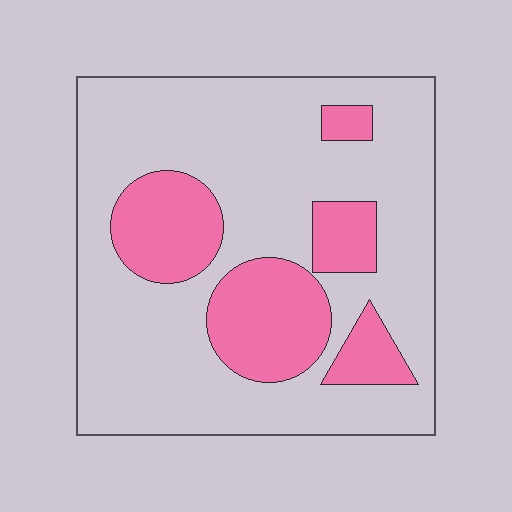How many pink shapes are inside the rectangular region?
5.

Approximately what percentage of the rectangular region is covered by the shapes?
Approximately 25%.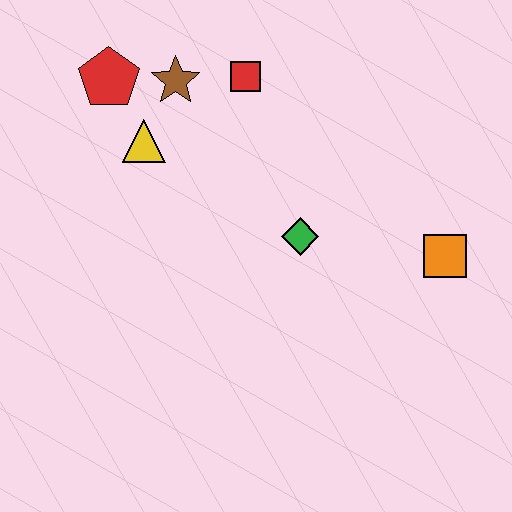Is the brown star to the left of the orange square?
Yes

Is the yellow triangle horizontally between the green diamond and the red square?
No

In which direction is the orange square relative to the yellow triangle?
The orange square is to the right of the yellow triangle.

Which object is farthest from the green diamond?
The red pentagon is farthest from the green diamond.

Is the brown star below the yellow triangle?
No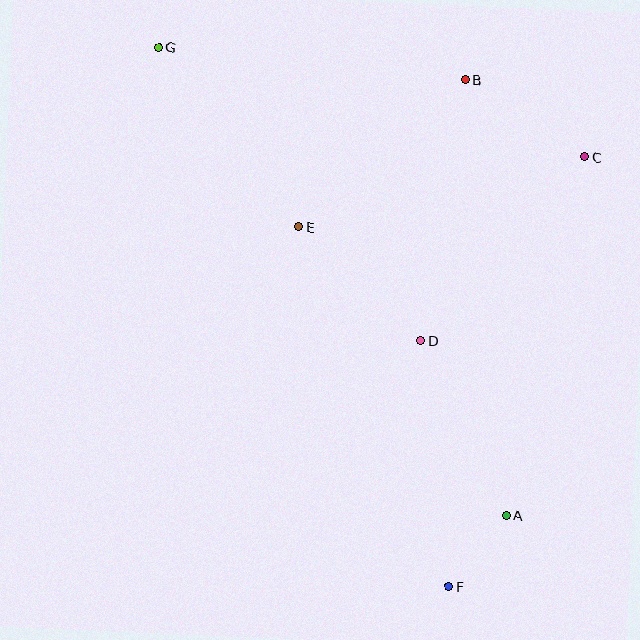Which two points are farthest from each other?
Points F and G are farthest from each other.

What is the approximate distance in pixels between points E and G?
The distance between E and G is approximately 227 pixels.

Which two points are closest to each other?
Points A and F are closest to each other.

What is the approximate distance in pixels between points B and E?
The distance between B and E is approximately 222 pixels.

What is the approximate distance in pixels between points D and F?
The distance between D and F is approximately 247 pixels.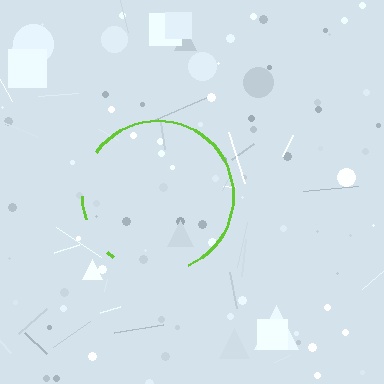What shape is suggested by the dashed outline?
The dashed outline suggests a circle.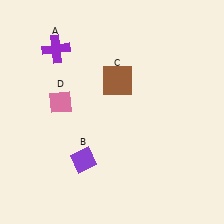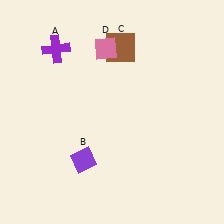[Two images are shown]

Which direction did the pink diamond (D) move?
The pink diamond (D) moved up.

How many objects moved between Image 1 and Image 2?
2 objects moved between the two images.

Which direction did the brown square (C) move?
The brown square (C) moved up.